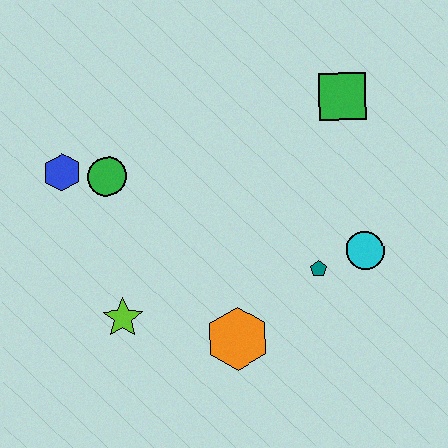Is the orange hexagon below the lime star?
Yes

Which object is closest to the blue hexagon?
The green circle is closest to the blue hexagon.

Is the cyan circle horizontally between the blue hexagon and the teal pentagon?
No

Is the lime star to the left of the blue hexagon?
No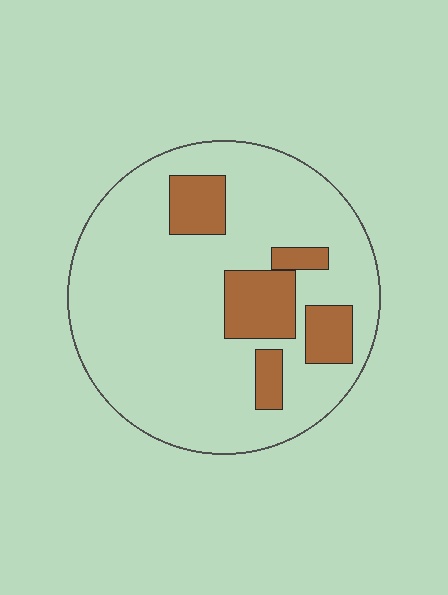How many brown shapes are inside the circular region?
5.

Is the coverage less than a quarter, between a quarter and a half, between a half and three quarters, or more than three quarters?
Less than a quarter.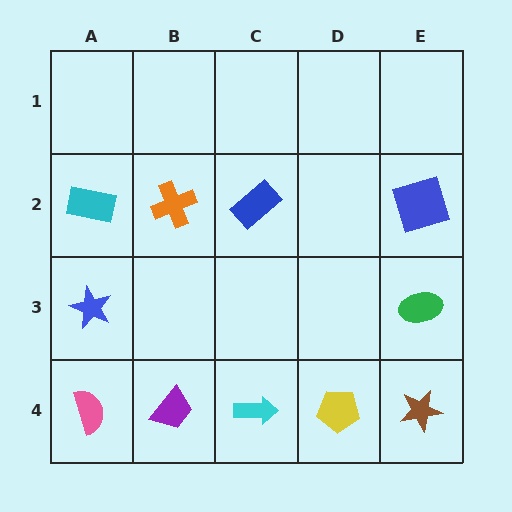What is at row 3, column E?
A green ellipse.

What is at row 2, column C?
A blue rectangle.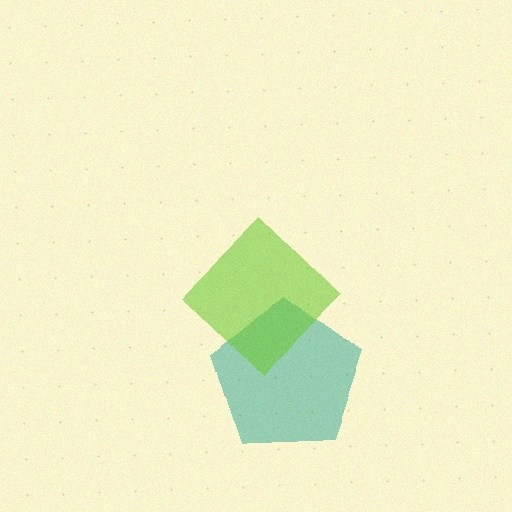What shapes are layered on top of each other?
The layered shapes are: a teal pentagon, a lime diamond.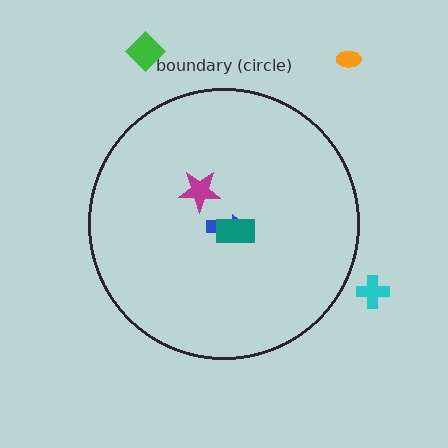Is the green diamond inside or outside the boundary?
Outside.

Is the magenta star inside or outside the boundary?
Inside.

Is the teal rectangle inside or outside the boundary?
Inside.